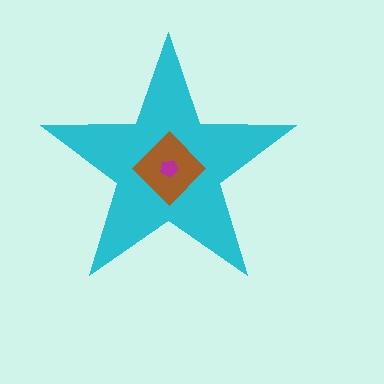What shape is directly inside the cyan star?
The brown diamond.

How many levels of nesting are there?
3.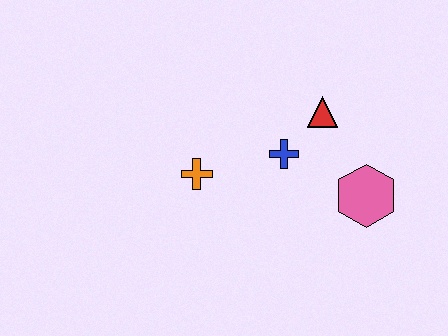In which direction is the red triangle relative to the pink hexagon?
The red triangle is above the pink hexagon.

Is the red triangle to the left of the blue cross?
No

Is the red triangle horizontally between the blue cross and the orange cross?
No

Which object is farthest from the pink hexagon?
The orange cross is farthest from the pink hexagon.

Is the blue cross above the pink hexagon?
Yes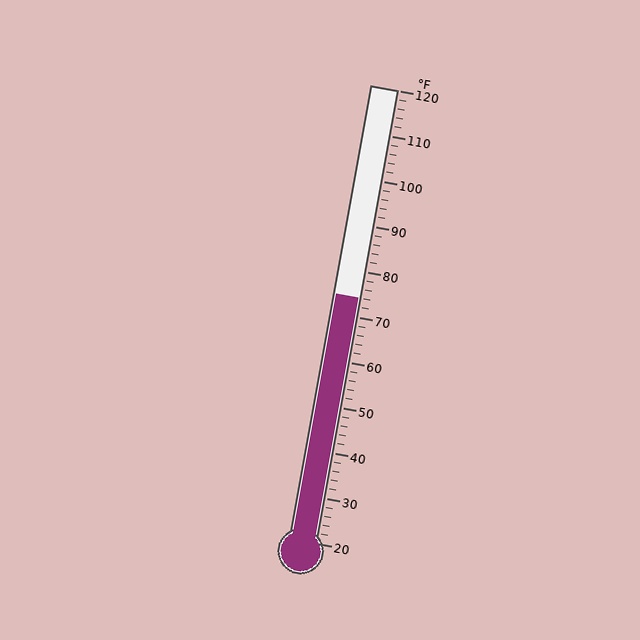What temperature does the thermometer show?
The thermometer shows approximately 74°F.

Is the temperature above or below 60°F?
The temperature is above 60°F.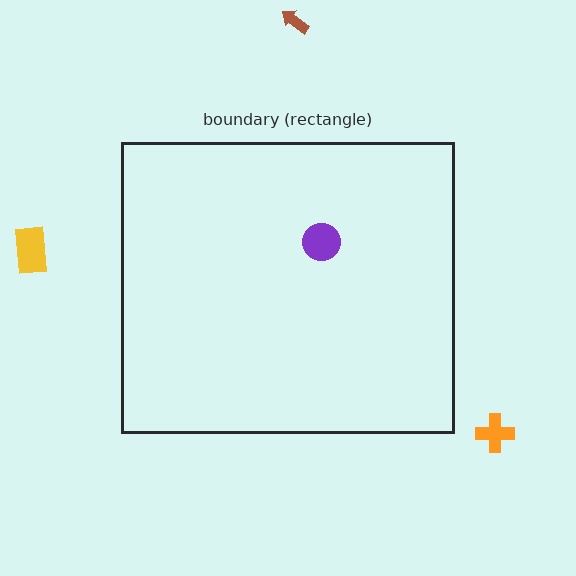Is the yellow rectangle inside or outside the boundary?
Outside.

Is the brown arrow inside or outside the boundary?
Outside.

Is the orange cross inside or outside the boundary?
Outside.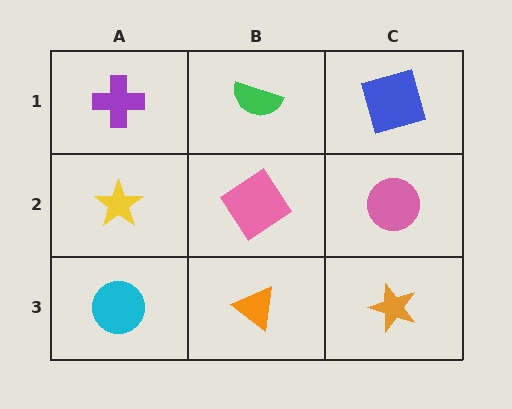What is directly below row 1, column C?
A pink circle.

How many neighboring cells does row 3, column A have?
2.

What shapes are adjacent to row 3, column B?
A pink diamond (row 2, column B), a cyan circle (row 3, column A), an orange star (row 3, column C).